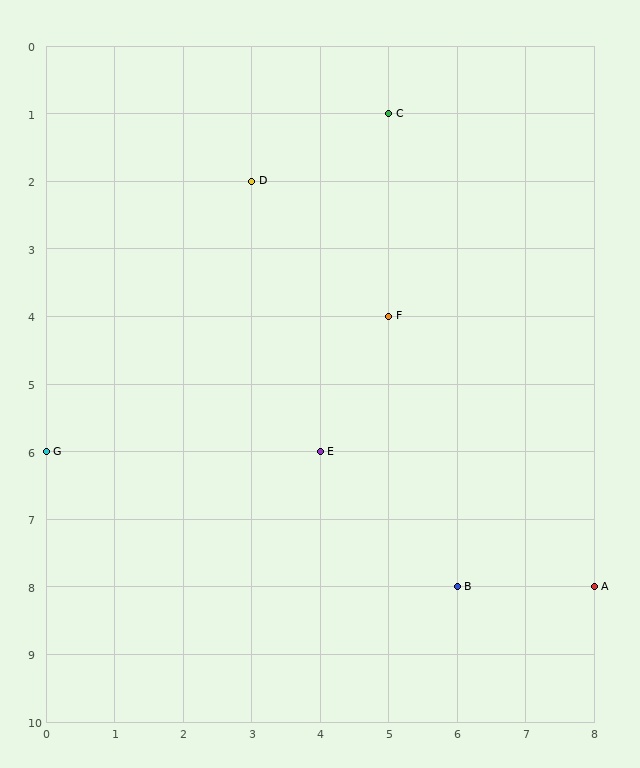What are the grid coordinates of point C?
Point C is at grid coordinates (5, 1).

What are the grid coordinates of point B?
Point B is at grid coordinates (6, 8).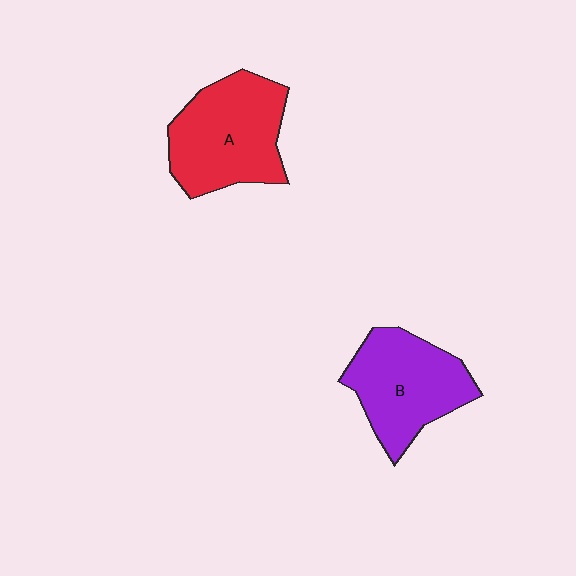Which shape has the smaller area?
Shape B (purple).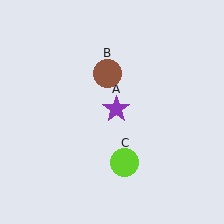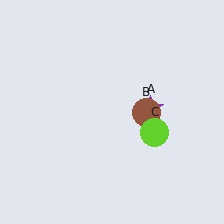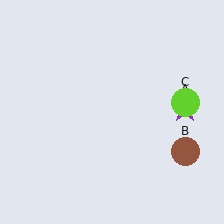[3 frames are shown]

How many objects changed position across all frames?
3 objects changed position: purple star (object A), brown circle (object B), lime circle (object C).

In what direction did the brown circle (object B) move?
The brown circle (object B) moved down and to the right.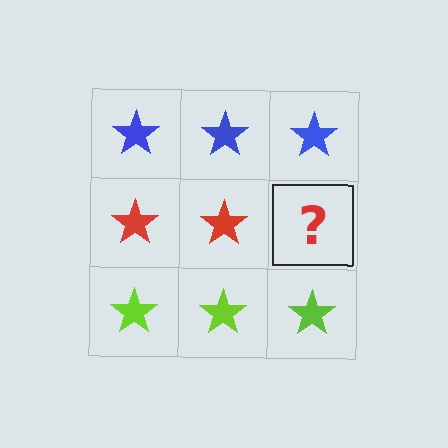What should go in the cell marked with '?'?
The missing cell should contain a red star.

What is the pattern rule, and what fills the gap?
The rule is that each row has a consistent color. The gap should be filled with a red star.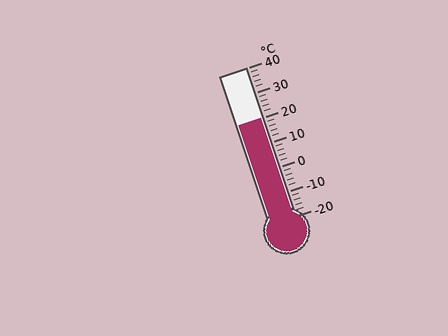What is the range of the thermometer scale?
The thermometer scale ranges from -20°C to 40°C.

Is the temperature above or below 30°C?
The temperature is below 30°C.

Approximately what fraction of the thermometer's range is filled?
The thermometer is filled to approximately 65% of its range.